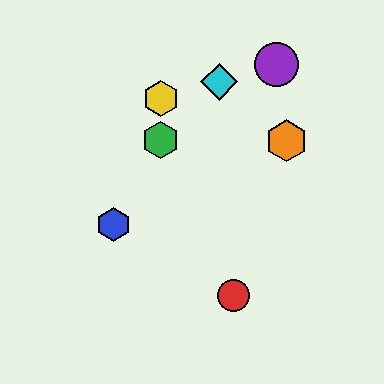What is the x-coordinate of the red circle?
The red circle is at x≈233.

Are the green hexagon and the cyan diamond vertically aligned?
No, the green hexagon is at x≈161 and the cyan diamond is at x≈219.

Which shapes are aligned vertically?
The green hexagon, the yellow hexagon are aligned vertically.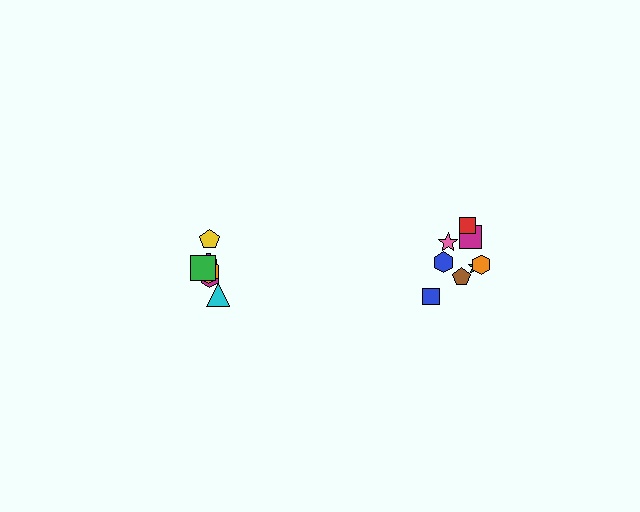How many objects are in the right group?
There are 8 objects.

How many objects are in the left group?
There are 6 objects.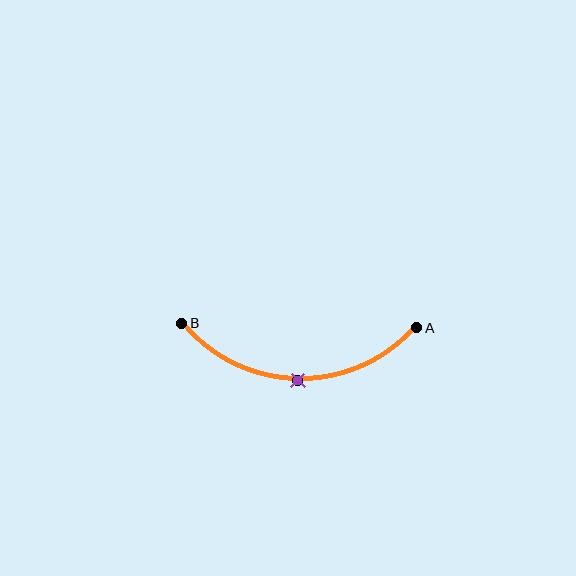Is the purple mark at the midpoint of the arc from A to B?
Yes. The purple mark lies on the arc at equal arc-length from both A and B — it is the arc midpoint.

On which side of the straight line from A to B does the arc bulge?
The arc bulges below the straight line connecting A and B.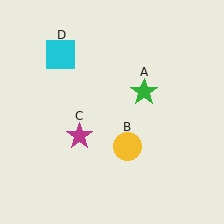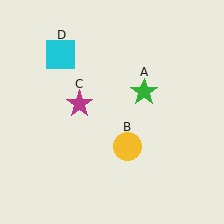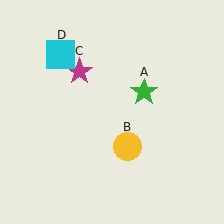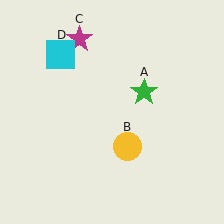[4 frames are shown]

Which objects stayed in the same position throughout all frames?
Green star (object A) and yellow circle (object B) and cyan square (object D) remained stationary.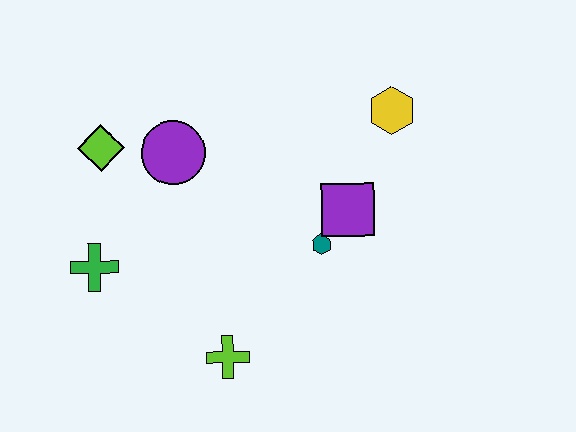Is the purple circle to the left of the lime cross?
Yes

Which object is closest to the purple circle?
The lime diamond is closest to the purple circle.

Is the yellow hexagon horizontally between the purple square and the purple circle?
No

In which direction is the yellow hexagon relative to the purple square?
The yellow hexagon is above the purple square.